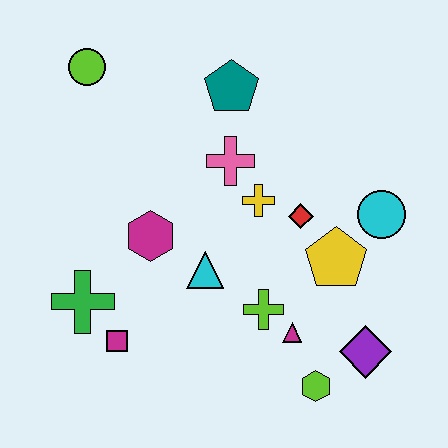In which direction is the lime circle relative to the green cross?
The lime circle is above the green cross.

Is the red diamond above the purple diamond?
Yes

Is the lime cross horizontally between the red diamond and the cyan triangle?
Yes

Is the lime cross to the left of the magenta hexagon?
No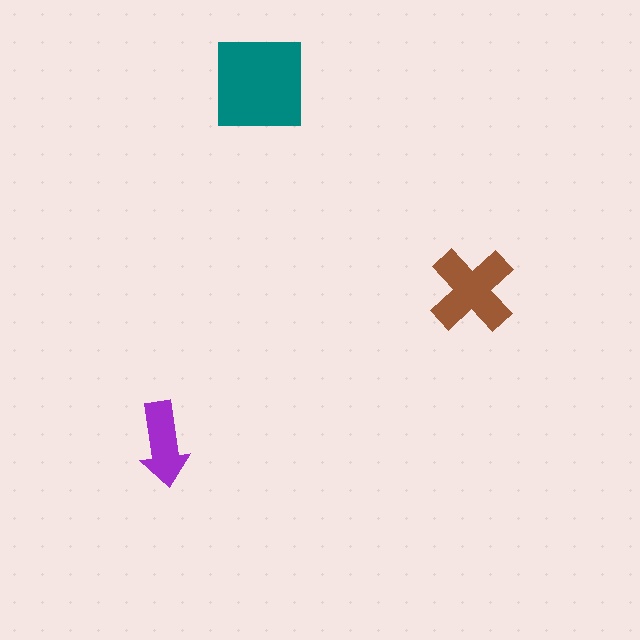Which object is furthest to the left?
The purple arrow is leftmost.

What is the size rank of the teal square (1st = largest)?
1st.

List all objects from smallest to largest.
The purple arrow, the brown cross, the teal square.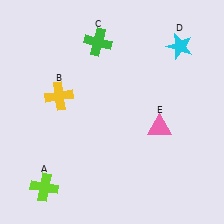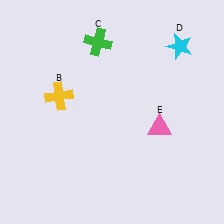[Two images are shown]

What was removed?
The lime cross (A) was removed in Image 2.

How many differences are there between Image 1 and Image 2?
There is 1 difference between the two images.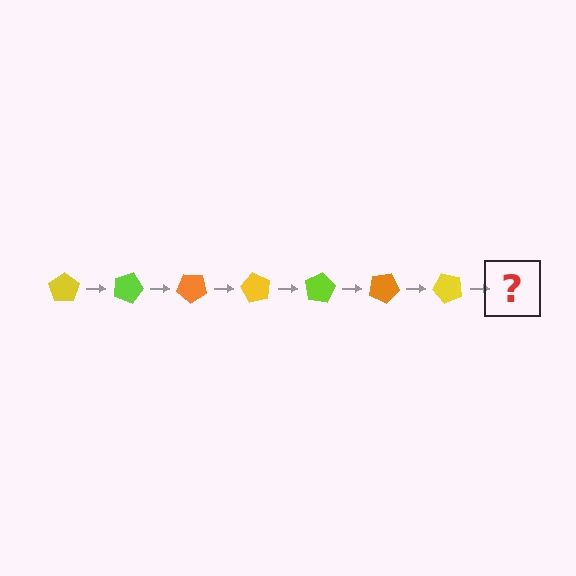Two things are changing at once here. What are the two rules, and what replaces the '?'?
The two rules are that it rotates 20 degrees each step and the color cycles through yellow, lime, and orange. The '?' should be a lime pentagon, rotated 140 degrees from the start.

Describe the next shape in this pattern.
It should be a lime pentagon, rotated 140 degrees from the start.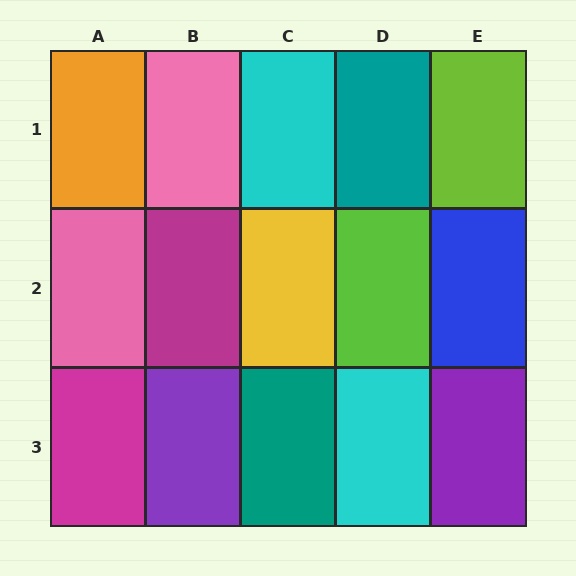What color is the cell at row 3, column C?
Teal.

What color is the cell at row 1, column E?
Lime.